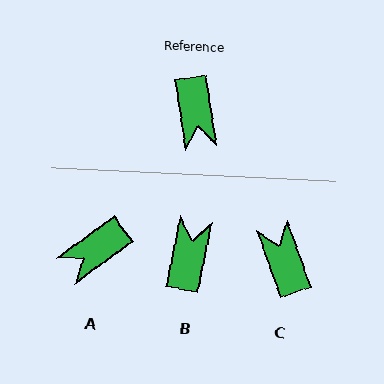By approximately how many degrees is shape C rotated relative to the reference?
Approximately 169 degrees clockwise.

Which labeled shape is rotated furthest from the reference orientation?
C, about 169 degrees away.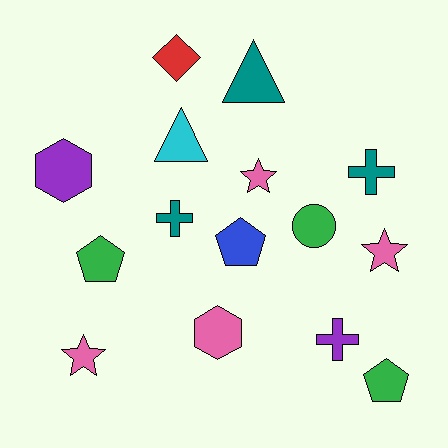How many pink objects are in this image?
There are 4 pink objects.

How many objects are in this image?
There are 15 objects.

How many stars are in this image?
There are 3 stars.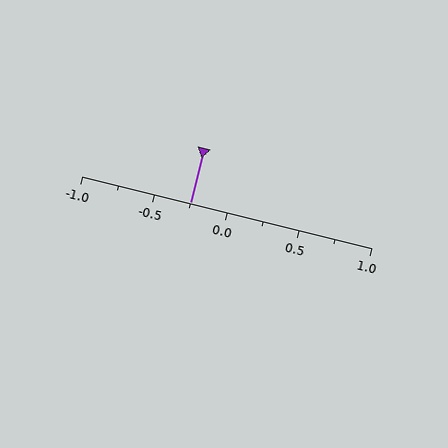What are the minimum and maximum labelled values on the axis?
The axis runs from -1.0 to 1.0.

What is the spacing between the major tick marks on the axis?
The major ticks are spaced 0.5 apart.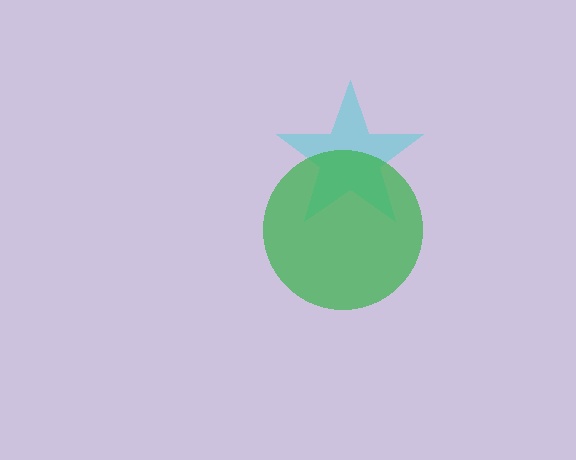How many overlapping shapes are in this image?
There are 2 overlapping shapes in the image.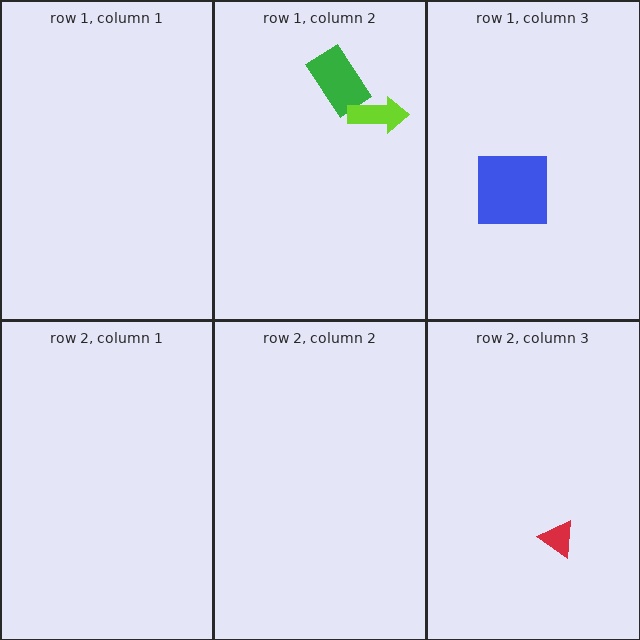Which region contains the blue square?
The row 1, column 3 region.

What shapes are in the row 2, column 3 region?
The red triangle.